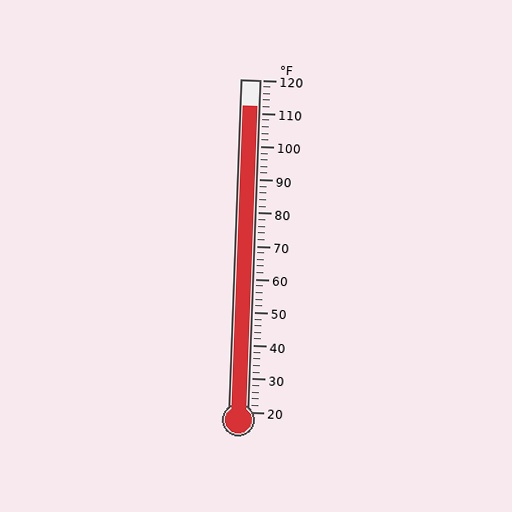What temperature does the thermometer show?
The thermometer shows approximately 112°F.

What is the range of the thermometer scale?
The thermometer scale ranges from 20°F to 120°F.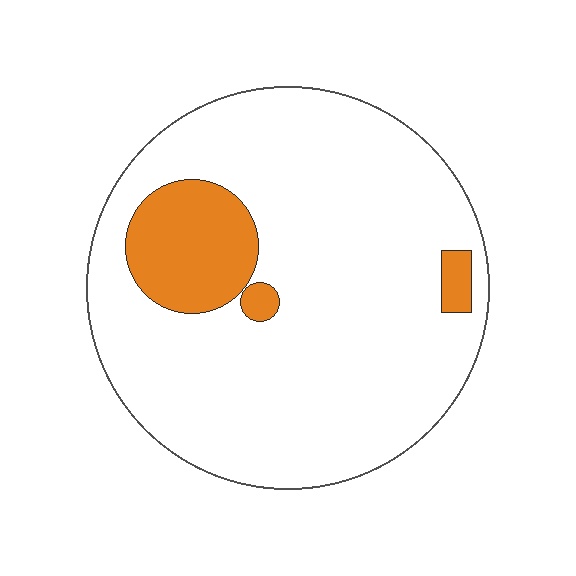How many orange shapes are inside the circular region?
3.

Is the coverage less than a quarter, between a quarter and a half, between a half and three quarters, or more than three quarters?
Less than a quarter.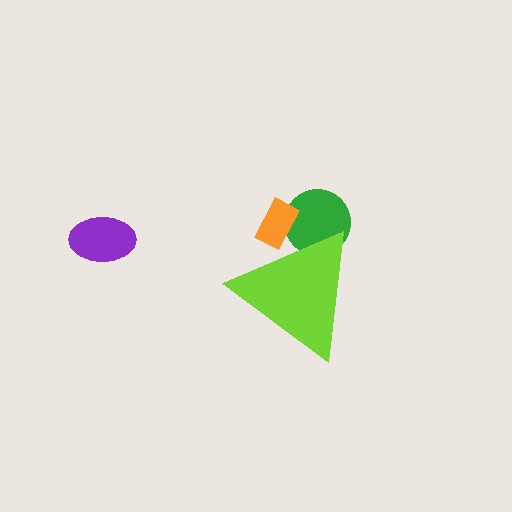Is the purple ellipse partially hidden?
No, the purple ellipse is fully visible.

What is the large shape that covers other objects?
A lime triangle.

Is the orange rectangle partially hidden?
Yes, the orange rectangle is partially hidden behind the lime triangle.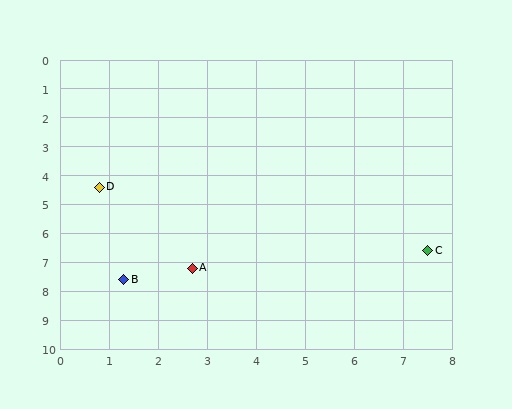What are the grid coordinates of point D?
Point D is at approximately (0.8, 4.4).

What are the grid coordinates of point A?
Point A is at approximately (2.7, 7.2).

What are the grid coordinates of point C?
Point C is at approximately (7.5, 6.6).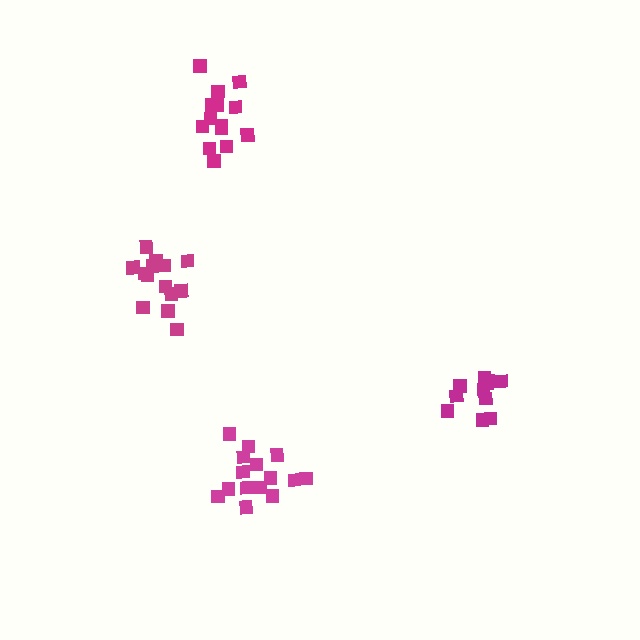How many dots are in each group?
Group 1: 14 dots, Group 2: 15 dots, Group 3: 14 dots, Group 4: 11 dots (54 total).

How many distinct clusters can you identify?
There are 4 distinct clusters.